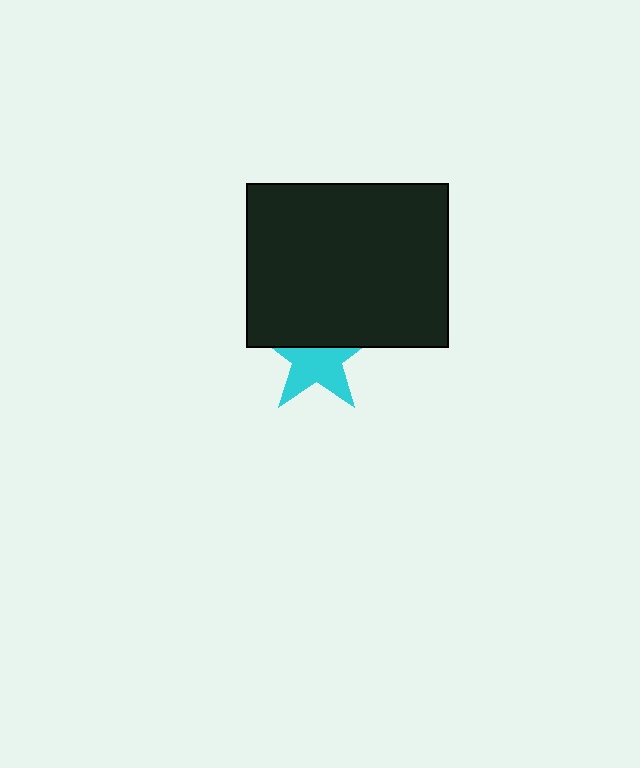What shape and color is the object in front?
The object in front is a black rectangle.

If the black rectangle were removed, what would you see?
You would see the complete cyan star.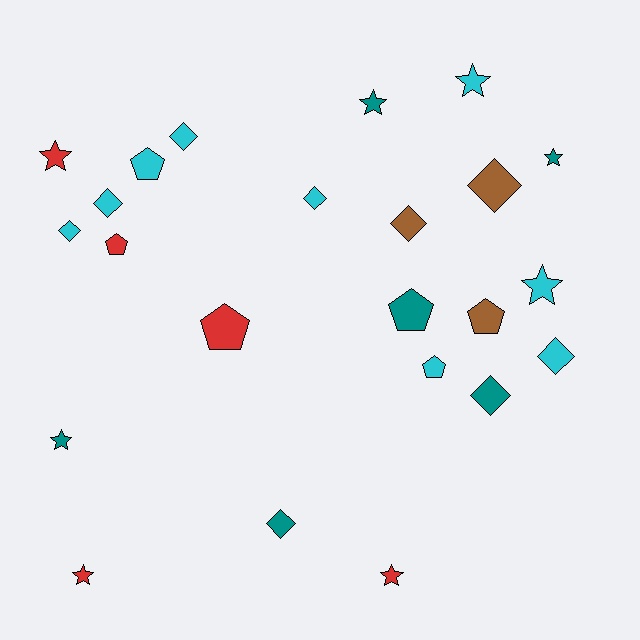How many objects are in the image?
There are 23 objects.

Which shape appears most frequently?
Diamond, with 9 objects.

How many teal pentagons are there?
There is 1 teal pentagon.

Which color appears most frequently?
Cyan, with 9 objects.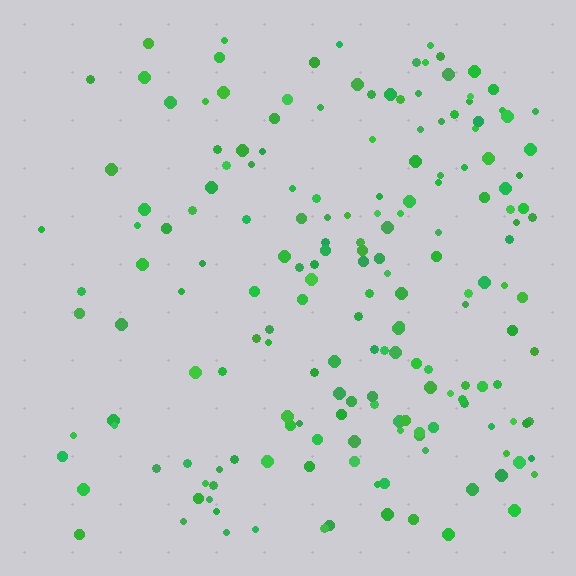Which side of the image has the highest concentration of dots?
The right.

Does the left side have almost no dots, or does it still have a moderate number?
Still a moderate number, just noticeably fewer than the right.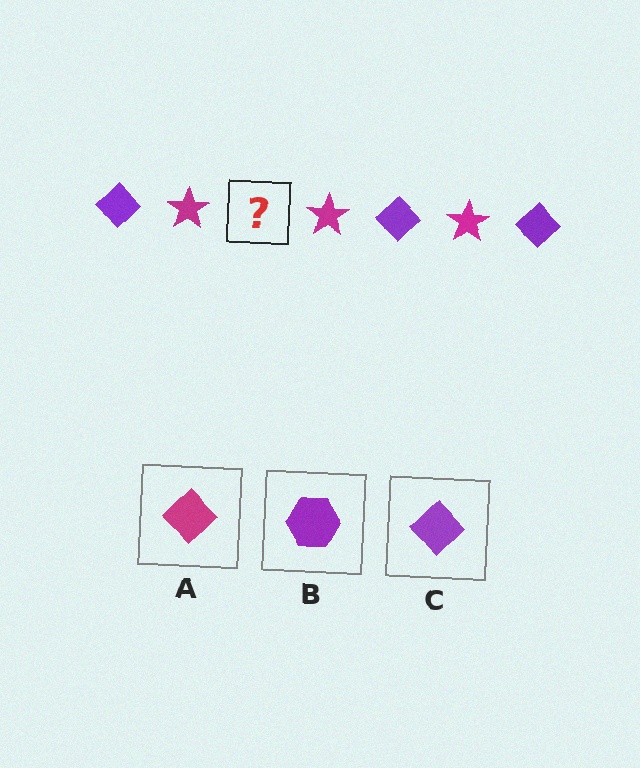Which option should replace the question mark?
Option C.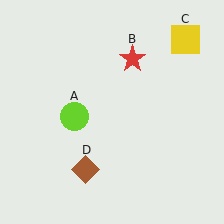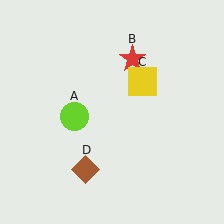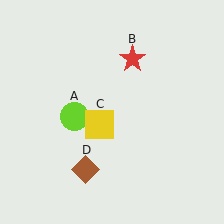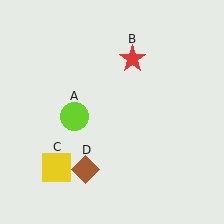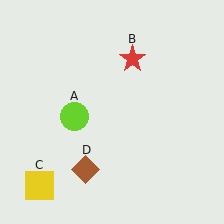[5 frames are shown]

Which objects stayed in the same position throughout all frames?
Lime circle (object A) and red star (object B) and brown diamond (object D) remained stationary.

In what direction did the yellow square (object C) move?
The yellow square (object C) moved down and to the left.